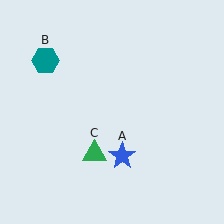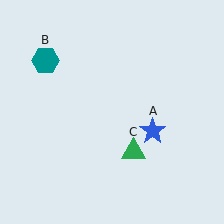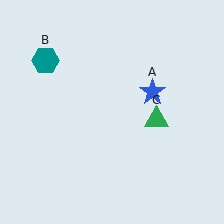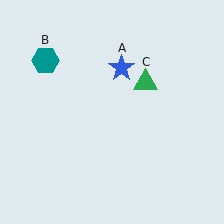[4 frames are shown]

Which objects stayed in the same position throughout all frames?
Teal hexagon (object B) remained stationary.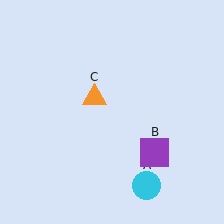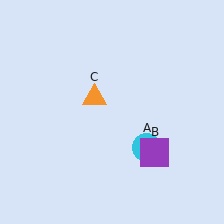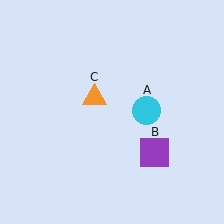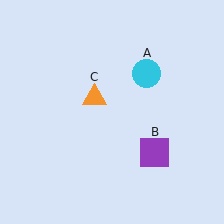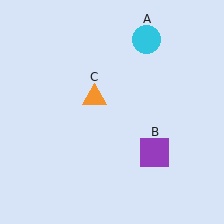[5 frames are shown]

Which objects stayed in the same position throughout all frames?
Purple square (object B) and orange triangle (object C) remained stationary.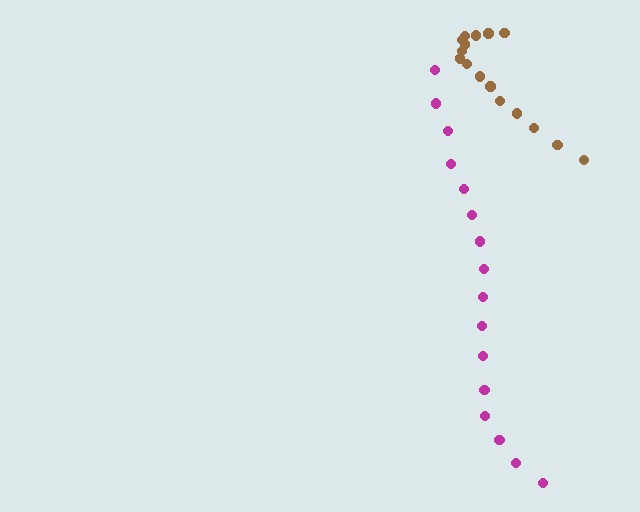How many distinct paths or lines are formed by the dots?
There are 2 distinct paths.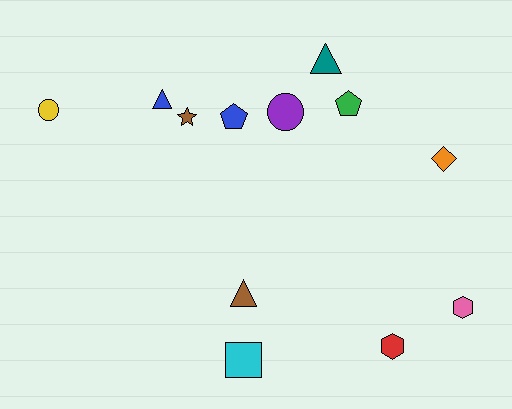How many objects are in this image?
There are 12 objects.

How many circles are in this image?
There are 2 circles.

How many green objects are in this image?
There is 1 green object.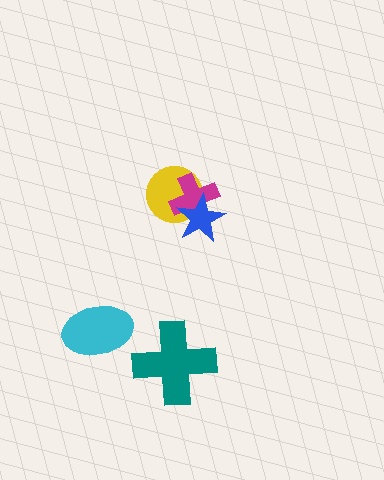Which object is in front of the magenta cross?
The blue star is in front of the magenta cross.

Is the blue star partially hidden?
No, no other shape covers it.